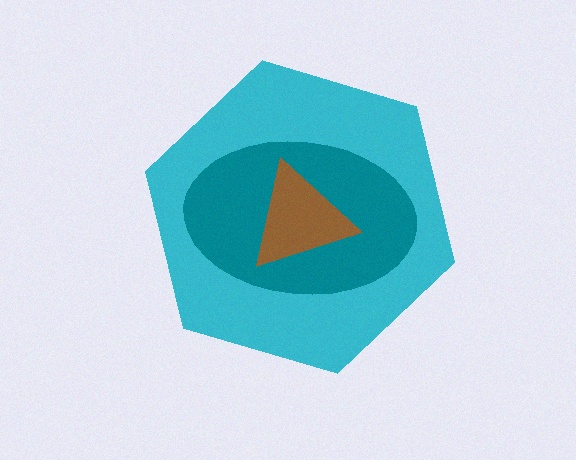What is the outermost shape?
The cyan hexagon.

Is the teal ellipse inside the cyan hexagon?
Yes.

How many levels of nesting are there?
3.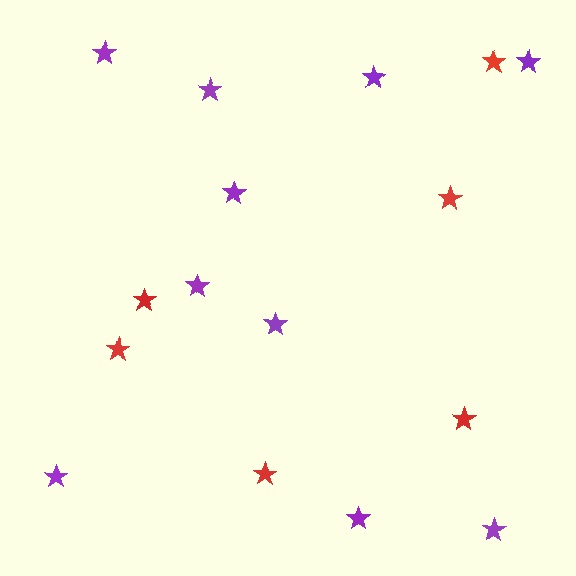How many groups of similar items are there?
There are 2 groups: one group of red stars (6) and one group of purple stars (10).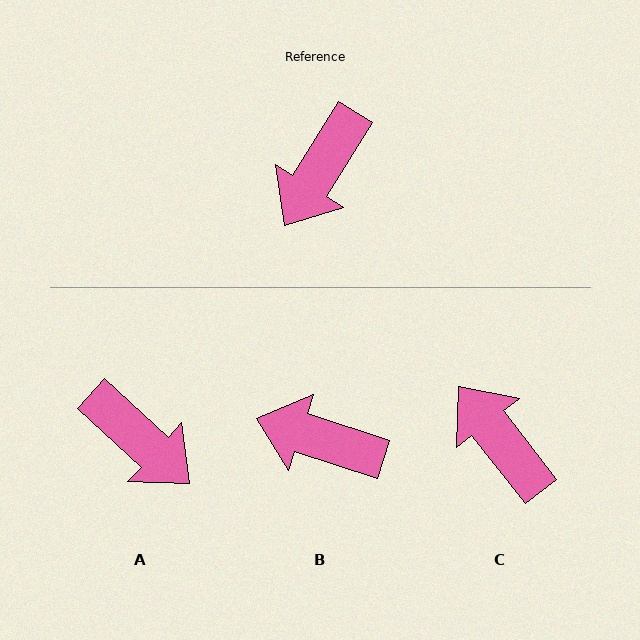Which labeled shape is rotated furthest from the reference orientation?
C, about 110 degrees away.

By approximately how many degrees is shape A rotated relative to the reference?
Approximately 80 degrees counter-clockwise.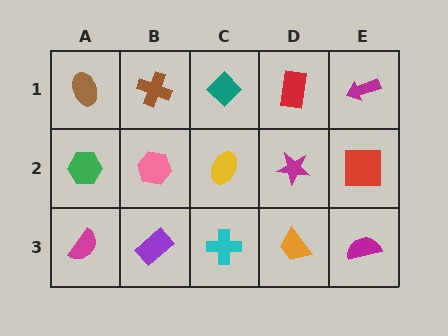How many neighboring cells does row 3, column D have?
3.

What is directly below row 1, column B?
A pink hexagon.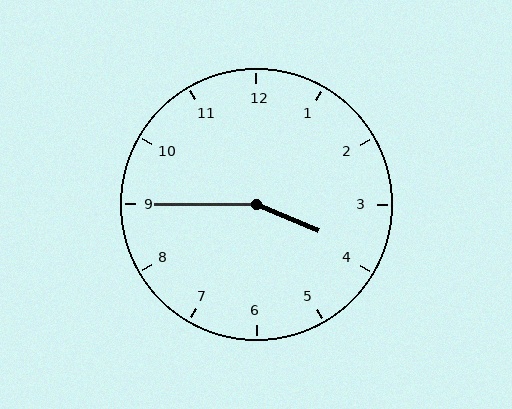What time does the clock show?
3:45.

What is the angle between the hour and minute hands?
Approximately 158 degrees.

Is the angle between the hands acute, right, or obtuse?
It is obtuse.